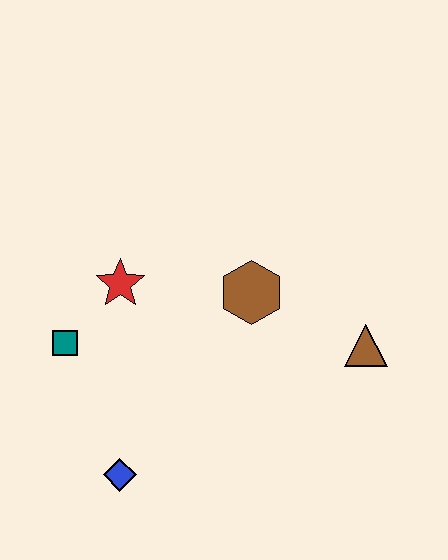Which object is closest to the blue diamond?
The teal square is closest to the blue diamond.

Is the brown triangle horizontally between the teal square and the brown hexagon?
No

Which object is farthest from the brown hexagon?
The blue diamond is farthest from the brown hexagon.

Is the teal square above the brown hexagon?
No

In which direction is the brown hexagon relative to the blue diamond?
The brown hexagon is above the blue diamond.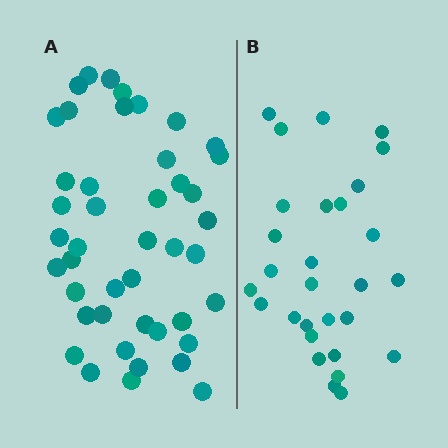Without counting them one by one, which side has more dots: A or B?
Region A (the left region) has more dots.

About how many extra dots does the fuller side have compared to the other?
Region A has approximately 15 more dots than region B.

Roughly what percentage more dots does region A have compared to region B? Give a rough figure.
About 50% more.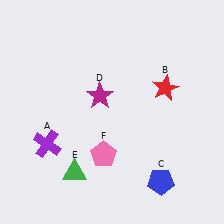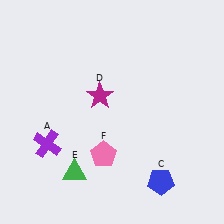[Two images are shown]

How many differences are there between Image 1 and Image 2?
There is 1 difference between the two images.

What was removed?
The red star (B) was removed in Image 2.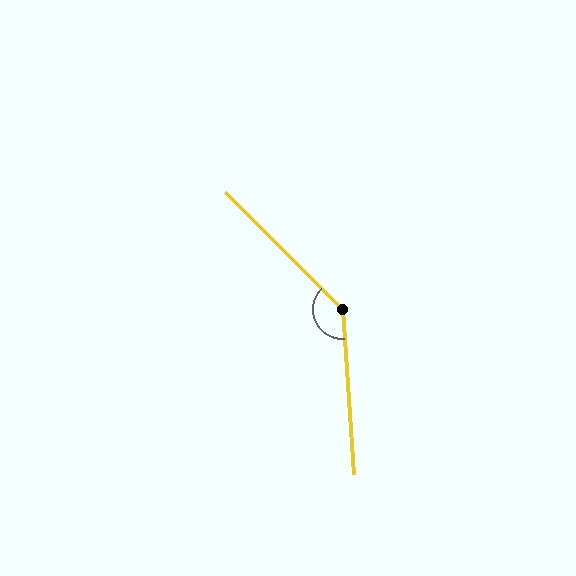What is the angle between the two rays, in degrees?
Approximately 138 degrees.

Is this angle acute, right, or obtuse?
It is obtuse.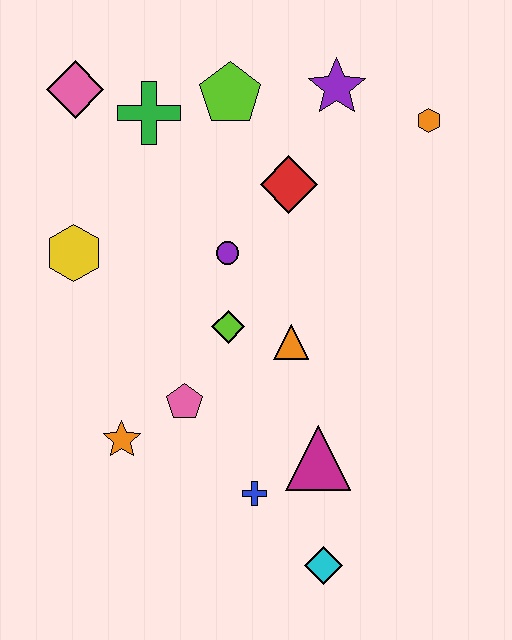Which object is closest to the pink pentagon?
The orange star is closest to the pink pentagon.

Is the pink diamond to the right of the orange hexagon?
No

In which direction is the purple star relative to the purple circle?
The purple star is above the purple circle.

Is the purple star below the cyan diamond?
No